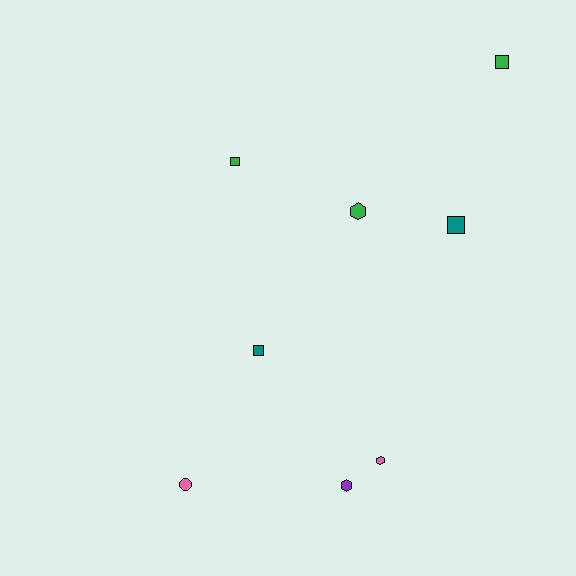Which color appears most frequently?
Green, with 3 objects.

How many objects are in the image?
There are 8 objects.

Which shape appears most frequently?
Square, with 4 objects.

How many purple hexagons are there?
There is 1 purple hexagon.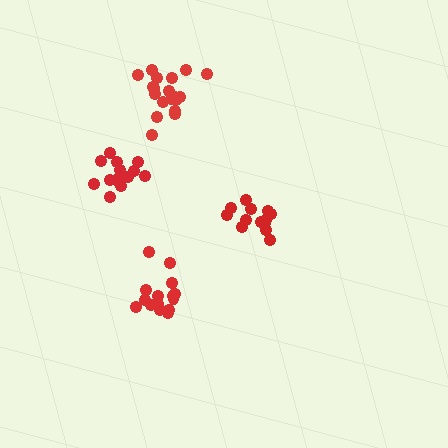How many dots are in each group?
Group 1: 15 dots, Group 2: 14 dots, Group 3: 14 dots, Group 4: 19 dots (62 total).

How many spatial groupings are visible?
There are 4 spatial groupings.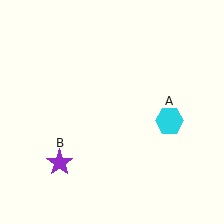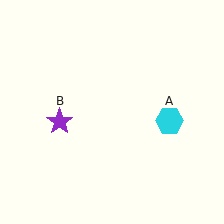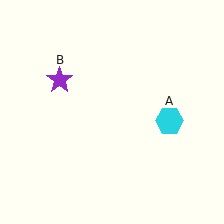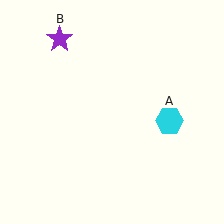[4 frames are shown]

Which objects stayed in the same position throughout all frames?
Cyan hexagon (object A) remained stationary.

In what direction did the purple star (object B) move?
The purple star (object B) moved up.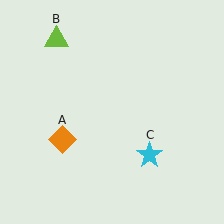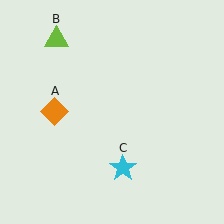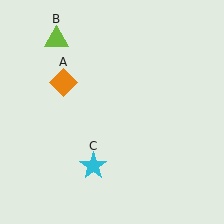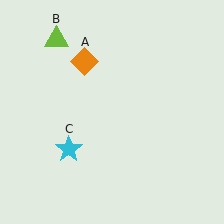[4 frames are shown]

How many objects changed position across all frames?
2 objects changed position: orange diamond (object A), cyan star (object C).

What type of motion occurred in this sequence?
The orange diamond (object A), cyan star (object C) rotated clockwise around the center of the scene.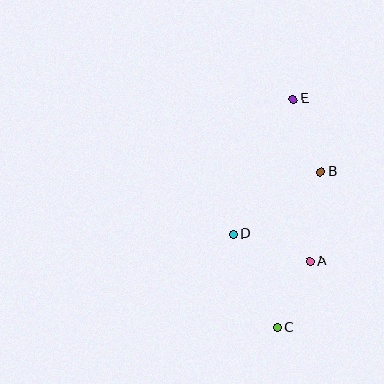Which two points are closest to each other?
Points A and C are closest to each other.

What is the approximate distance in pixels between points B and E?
The distance between B and E is approximately 77 pixels.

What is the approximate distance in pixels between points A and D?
The distance between A and D is approximately 81 pixels.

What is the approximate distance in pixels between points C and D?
The distance between C and D is approximately 103 pixels.